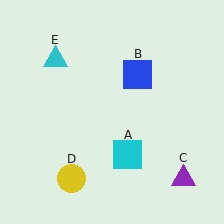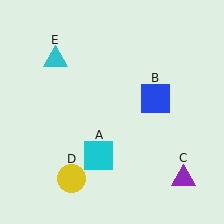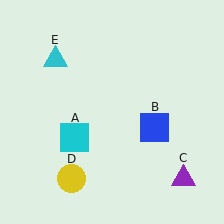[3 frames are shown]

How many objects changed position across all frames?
2 objects changed position: cyan square (object A), blue square (object B).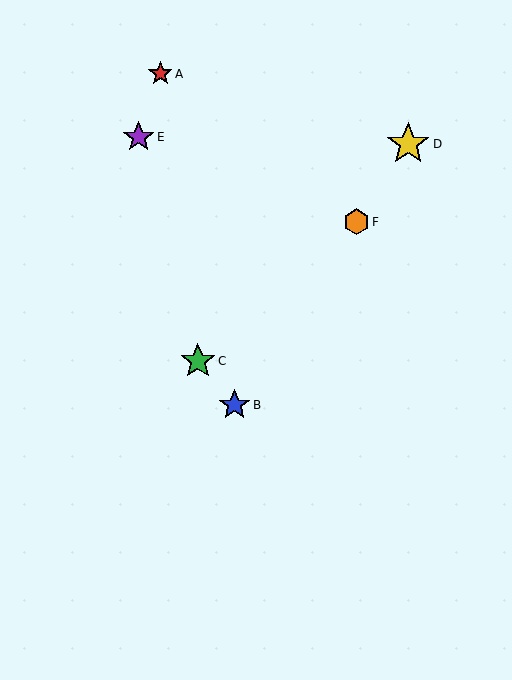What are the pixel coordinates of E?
Object E is at (139, 137).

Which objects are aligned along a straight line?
Objects B, D, F are aligned along a straight line.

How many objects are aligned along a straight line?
3 objects (B, D, F) are aligned along a straight line.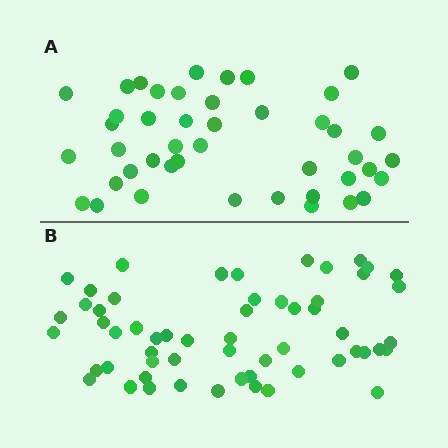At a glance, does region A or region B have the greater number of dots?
Region B (the bottom region) has more dots.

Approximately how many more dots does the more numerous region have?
Region B has approximately 15 more dots than region A.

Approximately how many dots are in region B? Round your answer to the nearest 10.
About 60 dots. (The exact count is 57, which rounds to 60.)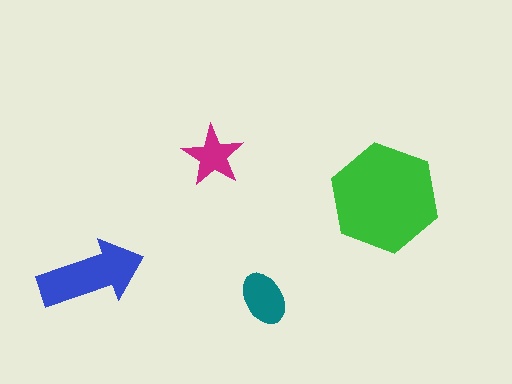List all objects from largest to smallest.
The green hexagon, the blue arrow, the teal ellipse, the magenta star.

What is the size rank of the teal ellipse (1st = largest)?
3rd.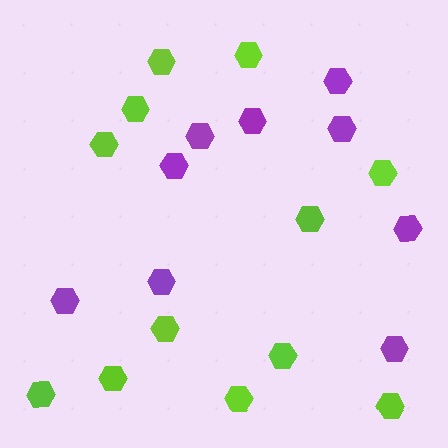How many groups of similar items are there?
There are 2 groups: one group of purple hexagons (9) and one group of lime hexagons (12).